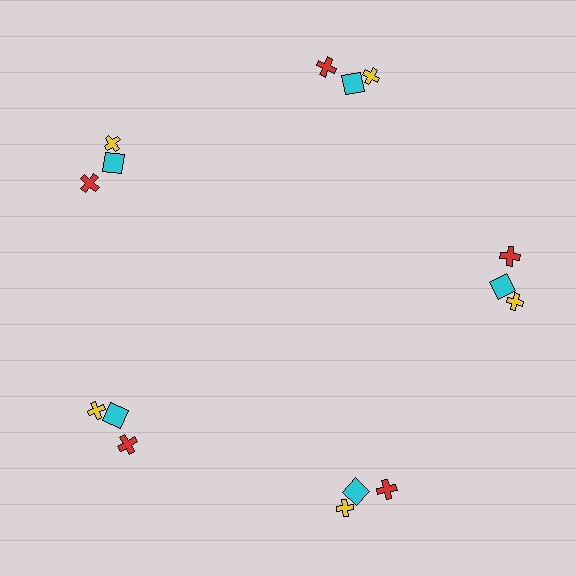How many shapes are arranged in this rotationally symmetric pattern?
There are 15 shapes, arranged in 5 groups of 3.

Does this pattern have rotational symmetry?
Yes, this pattern has 5-fold rotational symmetry. It looks the same after rotating 72 degrees around the center.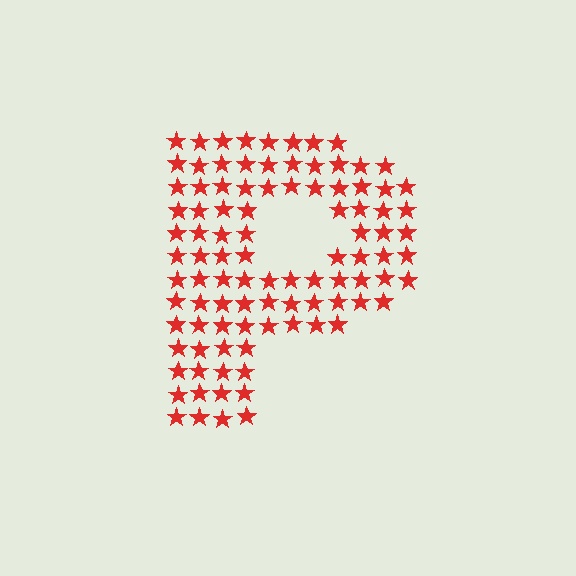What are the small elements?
The small elements are stars.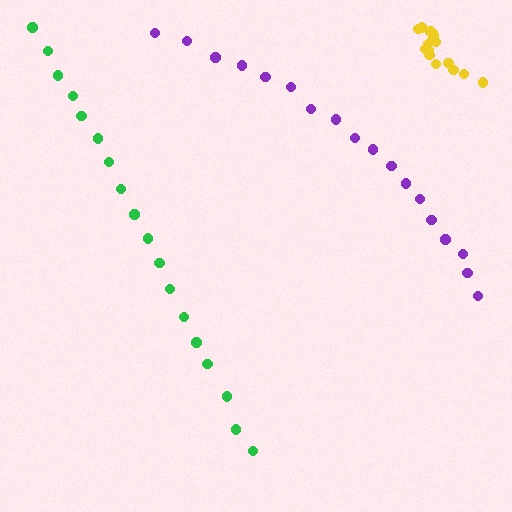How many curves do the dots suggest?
There are 3 distinct paths.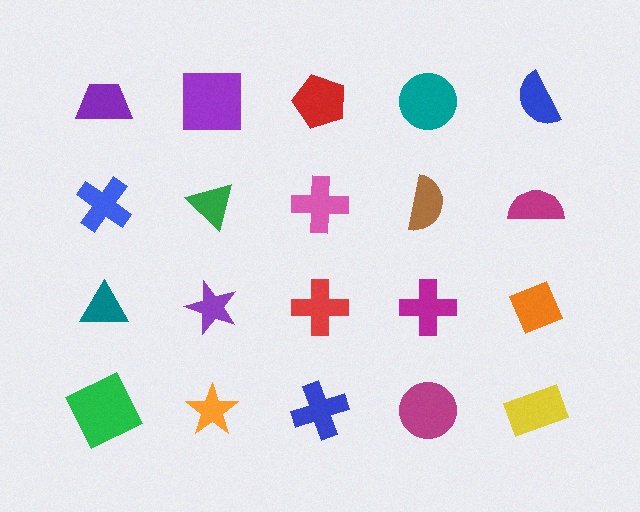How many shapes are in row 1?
5 shapes.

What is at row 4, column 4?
A magenta circle.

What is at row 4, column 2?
An orange star.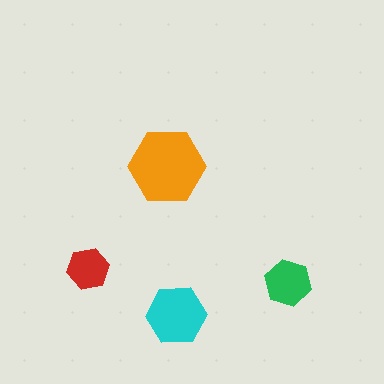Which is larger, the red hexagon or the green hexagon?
The green one.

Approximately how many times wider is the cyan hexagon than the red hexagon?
About 1.5 times wider.